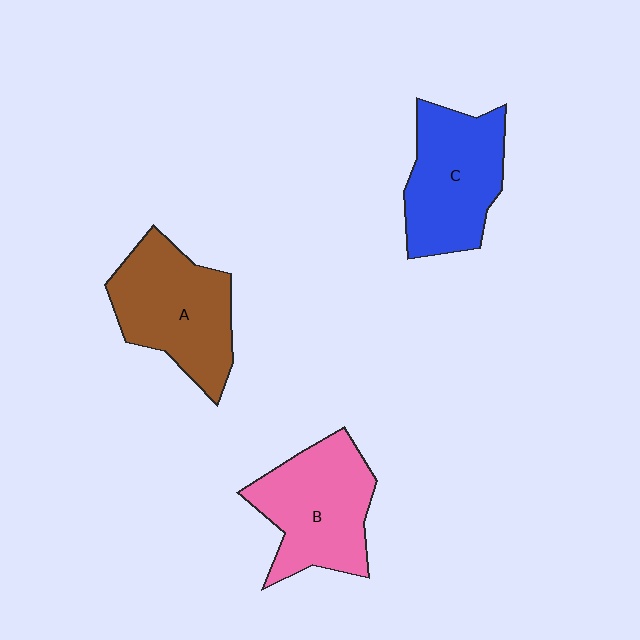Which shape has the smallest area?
Shape C (blue).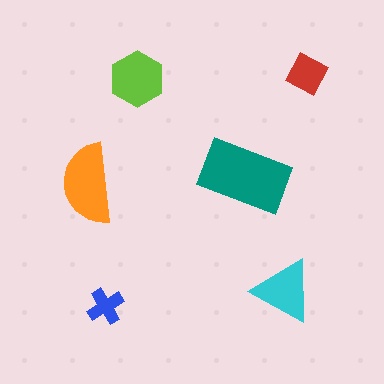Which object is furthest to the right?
The red diamond is rightmost.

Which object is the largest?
The teal rectangle.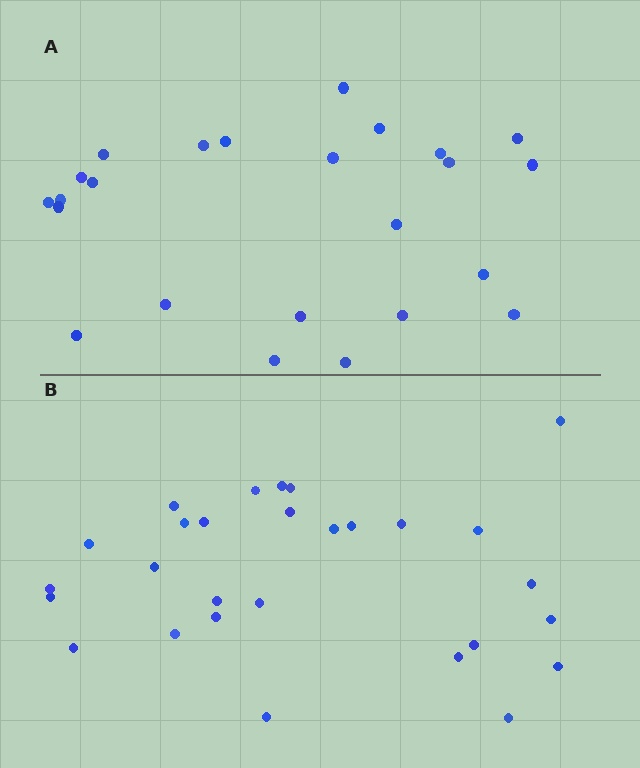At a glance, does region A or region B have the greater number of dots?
Region B (the bottom region) has more dots.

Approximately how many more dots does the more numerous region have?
Region B has about 4 more dots than region A.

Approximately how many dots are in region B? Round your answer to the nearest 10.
About 30 dots. (The exact count is 28, which rounds to 30.)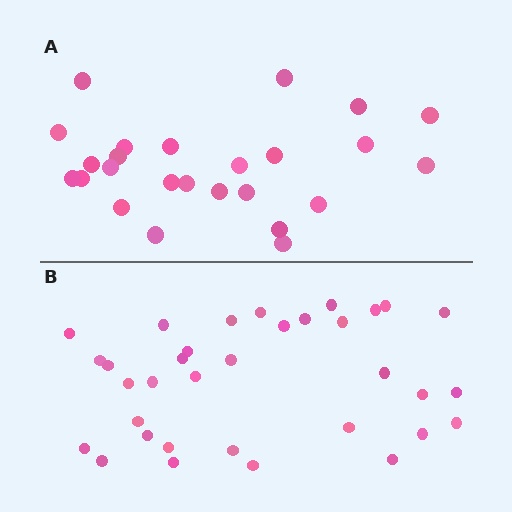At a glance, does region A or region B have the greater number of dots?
Region B (the bottom region) has more dots.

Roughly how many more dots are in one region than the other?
Region B has roughly 8 or so more dots than region A.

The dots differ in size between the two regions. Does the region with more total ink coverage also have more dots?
No. Region A has more total ink coverage because its dots are larger, but region B actually contains more individual dots. Total area can be misleading — the number of items is what matters here.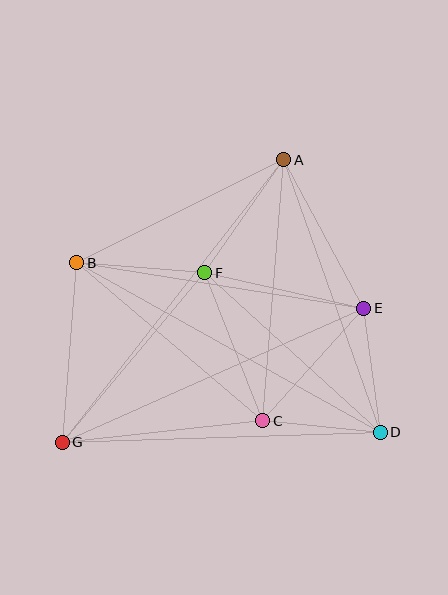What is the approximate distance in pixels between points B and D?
The distance between B and D is approximately 348 pixels.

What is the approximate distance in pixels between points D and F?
The distance between D and F is approximately 237 pixels.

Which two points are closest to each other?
Points C and D are closest to each other.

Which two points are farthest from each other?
Points A and G are farthest from each other.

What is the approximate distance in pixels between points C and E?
The distance between C and E is approximately 151 pixels.